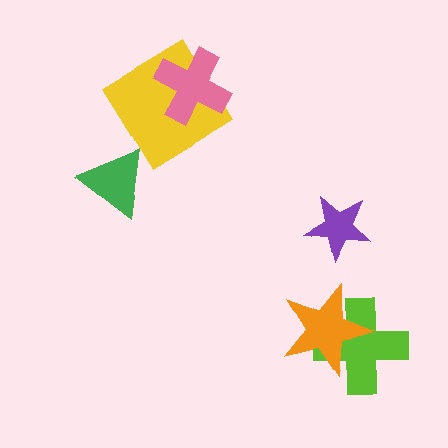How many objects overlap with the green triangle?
0 objects overlap with the green triangle.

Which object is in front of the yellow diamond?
The pink cross is in front of the yellow diamond.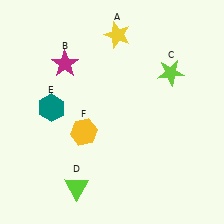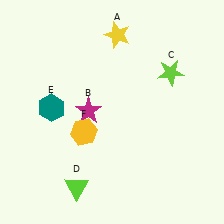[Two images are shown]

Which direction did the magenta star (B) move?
The magenta star (B) moved down.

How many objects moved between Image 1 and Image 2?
1 object moved between the two images.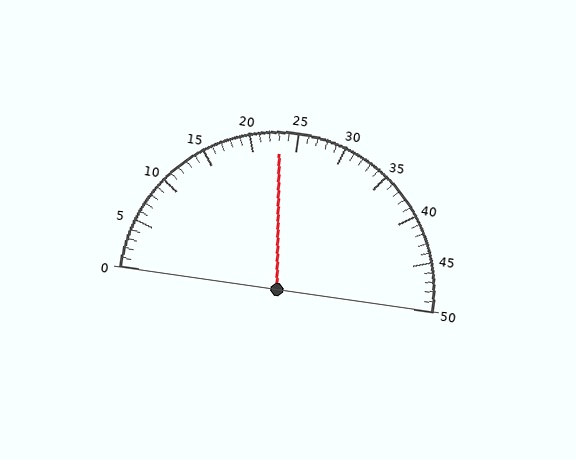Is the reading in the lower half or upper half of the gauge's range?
The reading is in the lower half of the range (0 to 50).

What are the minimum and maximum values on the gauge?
The gauge ranges from 0 to 50.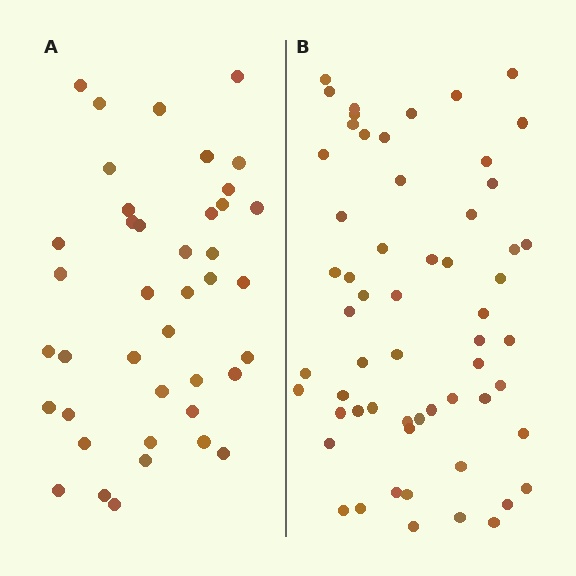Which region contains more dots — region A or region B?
Region B (the right region) has more dots.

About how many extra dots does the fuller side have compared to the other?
Region B has approximately 20 more dots than region A.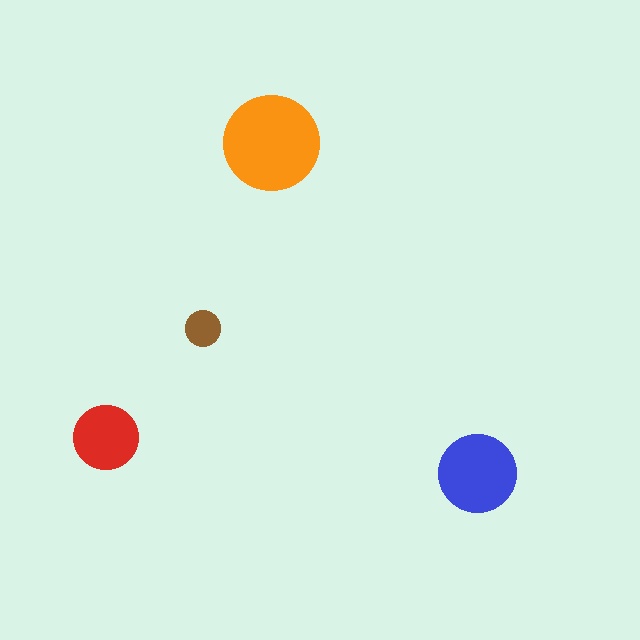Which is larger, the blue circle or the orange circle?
The orange one.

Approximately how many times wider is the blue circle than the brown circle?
About 2 times wider.